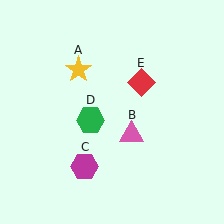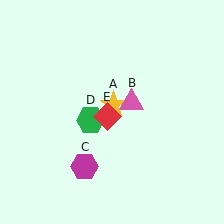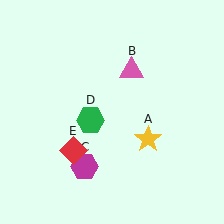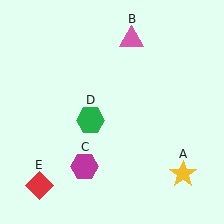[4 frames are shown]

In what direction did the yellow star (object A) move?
The yellow star (object A) moved down and to the right.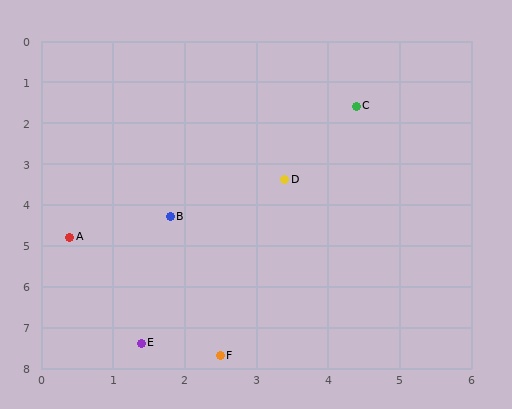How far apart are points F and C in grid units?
Points F and C are about 6.4 grid units apart.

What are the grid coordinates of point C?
Point C is at approximately (4.4, 1.6).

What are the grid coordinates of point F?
Point F is at approximately (2.5, 7.7).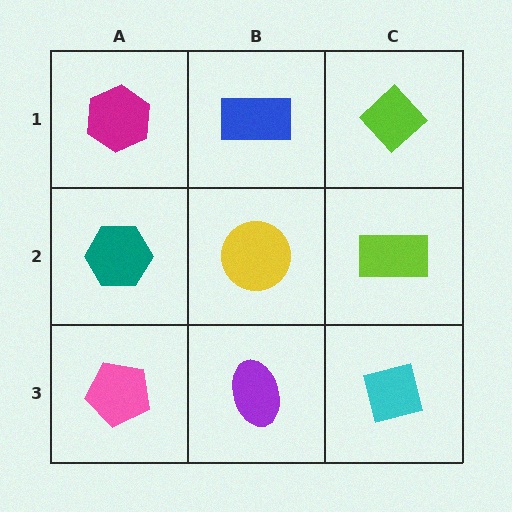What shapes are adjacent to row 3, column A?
A teal hexagon (row 2, column A), a purple ellipse (row 3, column B).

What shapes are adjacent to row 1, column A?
A teal hexagon (row 2, column A), a blue rectangle (row 1, column B).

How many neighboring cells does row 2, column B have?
4.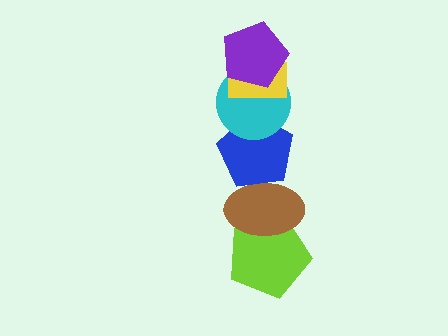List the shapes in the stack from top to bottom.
From top to bottom: the purple pentagon, the yellow rectangle, the cyan circle, the blue pentagon, the brown ellipse, the lime pentagon.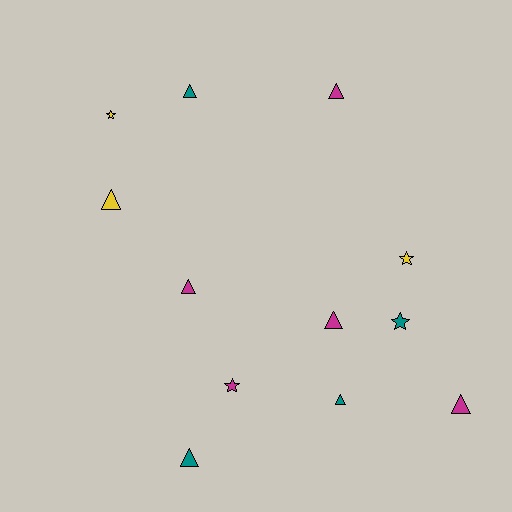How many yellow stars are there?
There are 2 yellow stars.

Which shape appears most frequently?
Triangle, with 8 objects.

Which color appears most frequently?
Magenta, with 5 objects.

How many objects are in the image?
There are 12 objects.